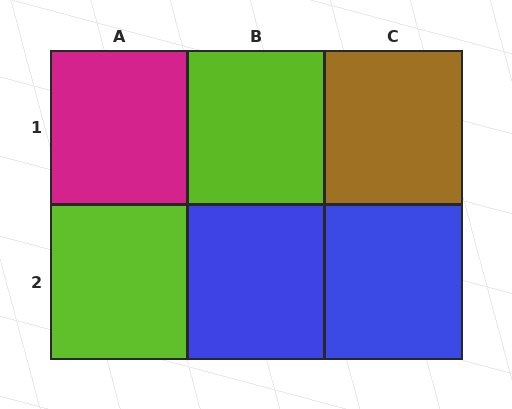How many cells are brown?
1 cell is brown.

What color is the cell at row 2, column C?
Blue.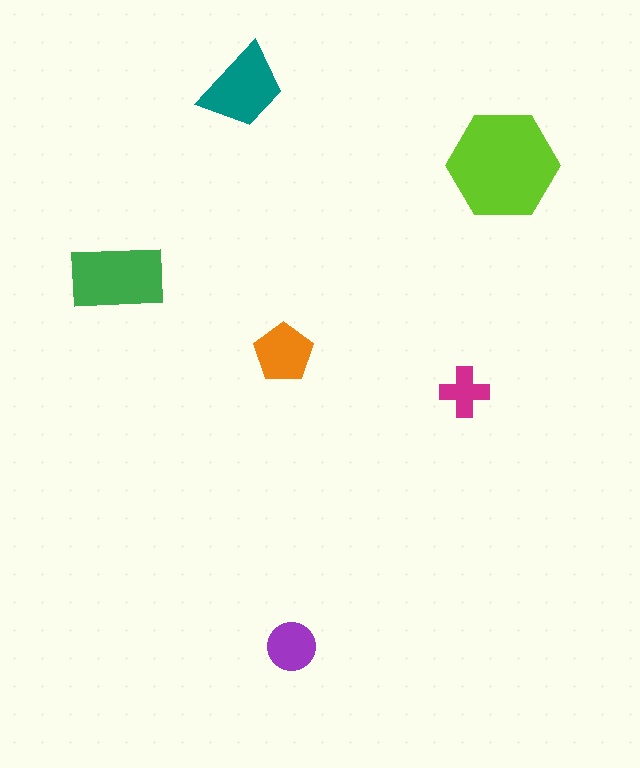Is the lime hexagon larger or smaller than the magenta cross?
Larger.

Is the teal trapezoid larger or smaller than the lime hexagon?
Smaller.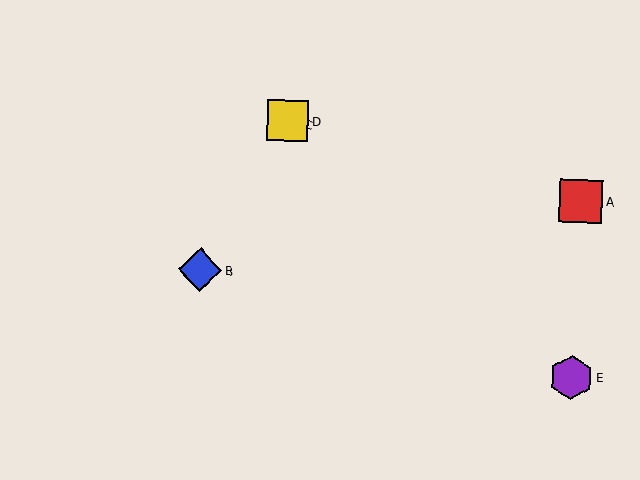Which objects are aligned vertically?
Objects C, D are aligned vertically.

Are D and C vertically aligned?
Yes, both are at x≈288.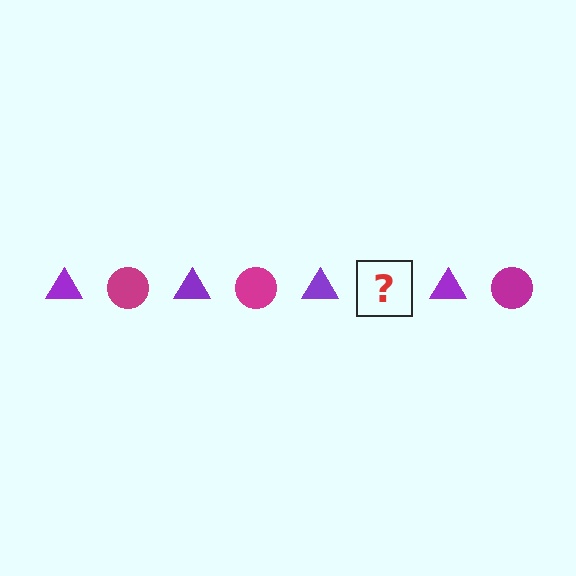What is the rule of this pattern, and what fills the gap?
The rule is that the pattern alternates between purple triangle and magenta circle. The gap should be filled with a magenta circle.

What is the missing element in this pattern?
The missing element is a magenta circle.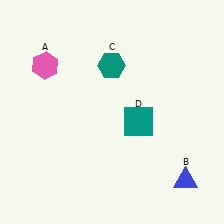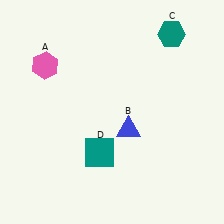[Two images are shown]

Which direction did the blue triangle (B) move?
The blue triangle (B) moved left.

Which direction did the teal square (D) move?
The teal square (D) moved left.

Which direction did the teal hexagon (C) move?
The teal hexagon (C) moved right.